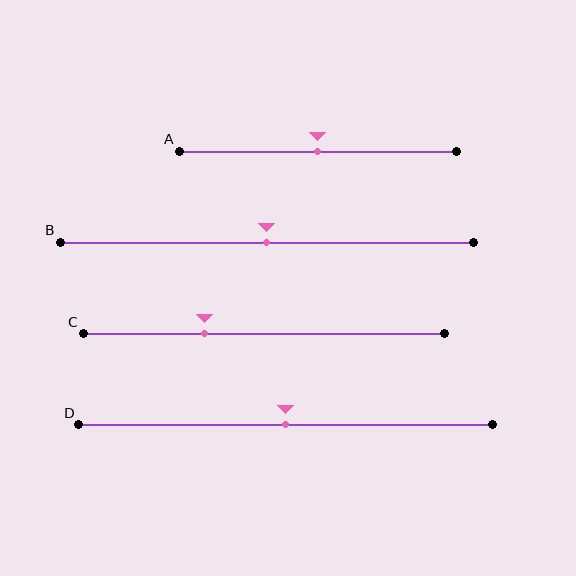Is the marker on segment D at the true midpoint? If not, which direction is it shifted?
Yes, the marker on segment D is at the true midpoint.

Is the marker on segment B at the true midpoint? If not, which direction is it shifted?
Yes, the marker on segment B is at the true midpoint.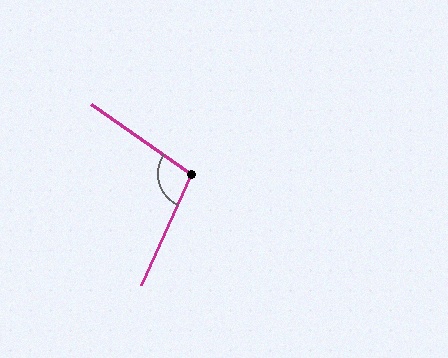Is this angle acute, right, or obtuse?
It is obtuse.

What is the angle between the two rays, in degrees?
Approximately 101 degrees.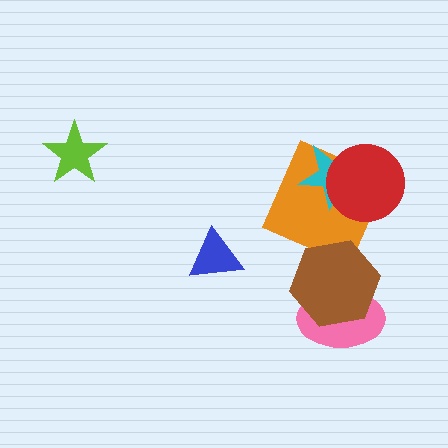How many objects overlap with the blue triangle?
0 objects overlap with the blue triangle.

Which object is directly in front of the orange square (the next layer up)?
The cyan star is directly in front of the orange square.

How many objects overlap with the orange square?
3 objects overlap with the orange square.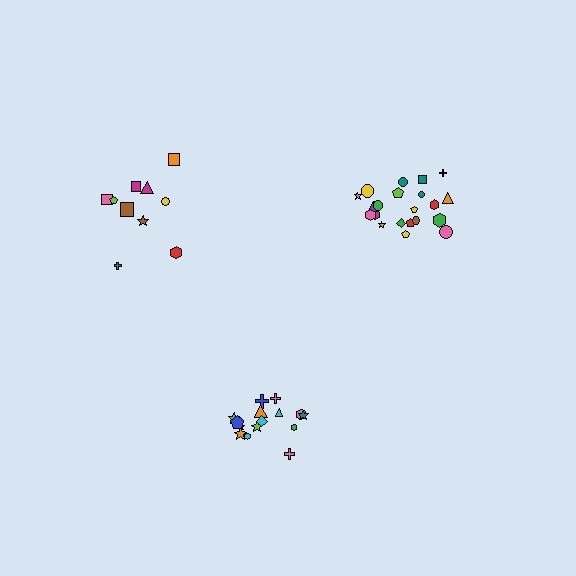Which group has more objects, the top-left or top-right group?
The top-right group.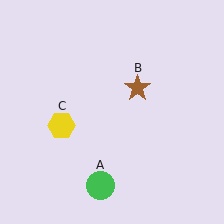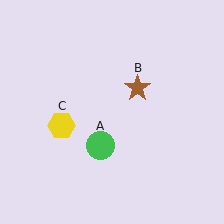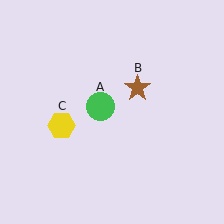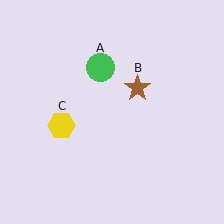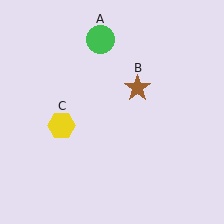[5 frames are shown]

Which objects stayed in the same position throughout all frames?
Brown star (object B) and yellow hexagon (object C) remained stationary.